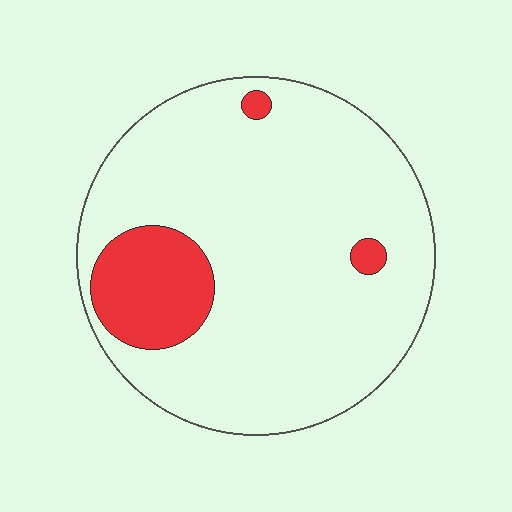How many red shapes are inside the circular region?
3.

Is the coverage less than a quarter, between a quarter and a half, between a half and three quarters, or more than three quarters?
Less than a quarter.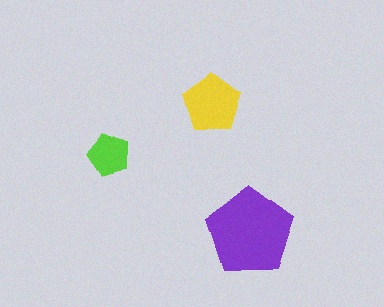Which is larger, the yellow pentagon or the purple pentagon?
The purple one.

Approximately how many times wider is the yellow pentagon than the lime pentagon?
About 1.5 times wider.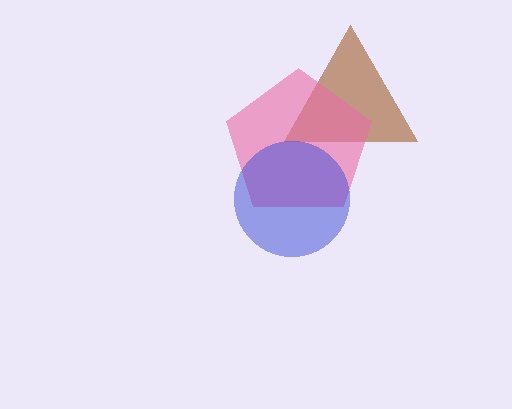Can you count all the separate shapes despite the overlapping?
Yes, there are 3 separate shapes.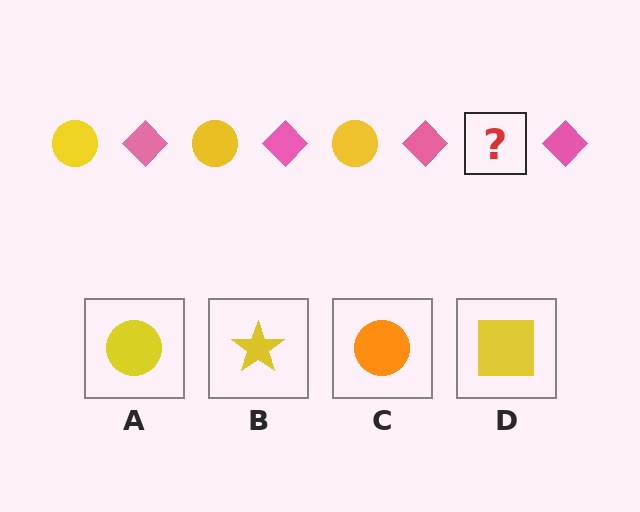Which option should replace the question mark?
Option A.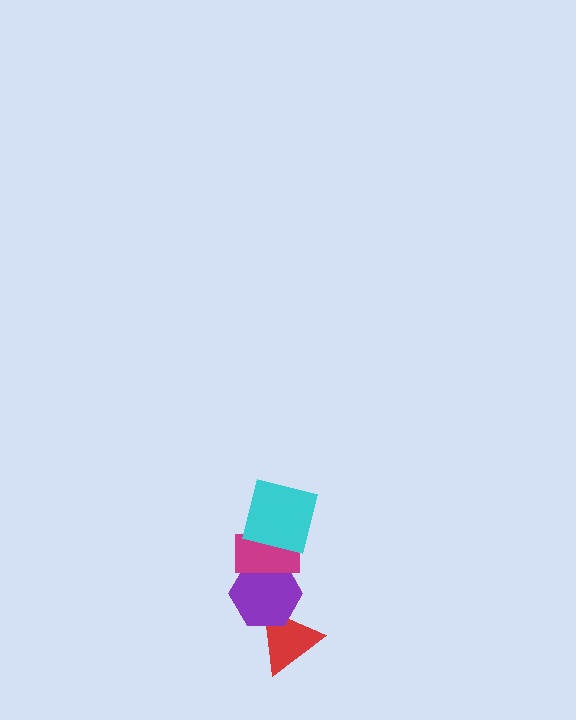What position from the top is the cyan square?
The cyan square is 1st from the top.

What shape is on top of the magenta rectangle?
The cyan square is on top of the magenta rectangle.